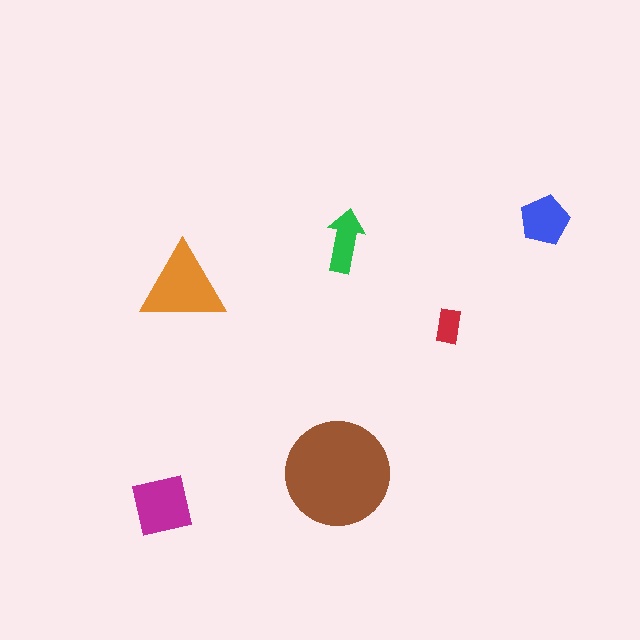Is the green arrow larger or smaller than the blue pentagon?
Smaller.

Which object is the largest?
The brown circle.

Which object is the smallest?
The red rectangle.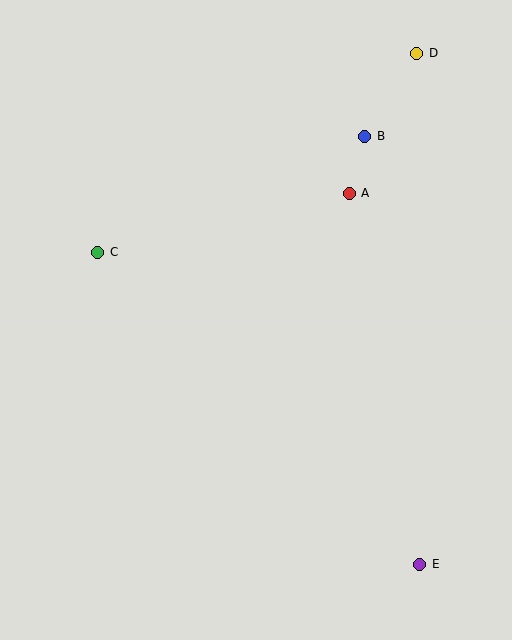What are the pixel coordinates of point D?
Point D is at (417, 53).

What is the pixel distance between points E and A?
The distance between E and A is 378 pixels.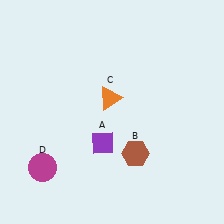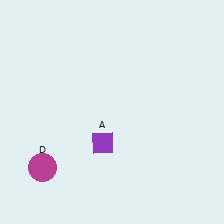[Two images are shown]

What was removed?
The brown hexagon (B), the orange triangle (C) were removed in Image 2.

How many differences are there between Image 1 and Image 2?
There are 2 differences between the two images.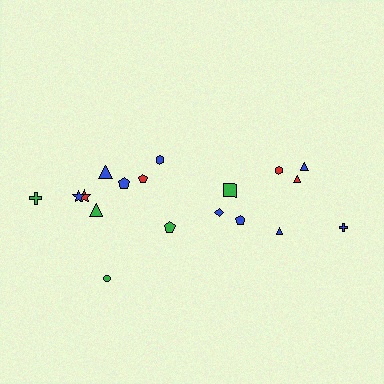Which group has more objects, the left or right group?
The left group.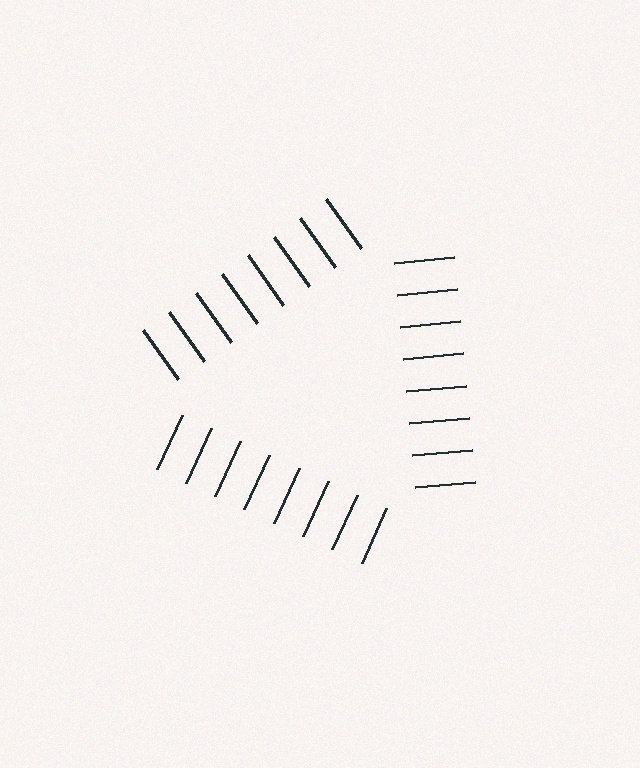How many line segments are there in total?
24 — 8 along each of the 3 edges.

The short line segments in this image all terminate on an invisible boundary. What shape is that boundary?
An illusory triangle — the line segments terminate on its edges but no continuous stroke is drawn.